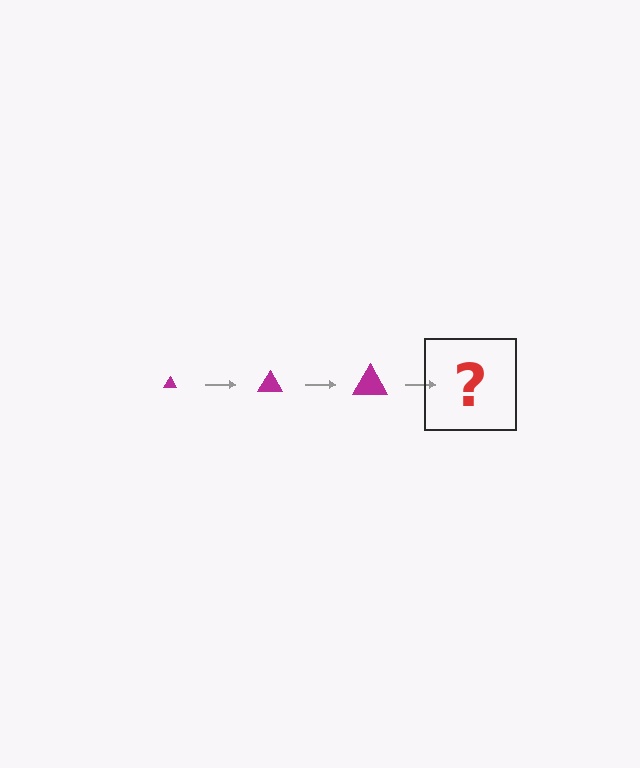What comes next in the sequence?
The next element should be a magenta triangle, larger than the previous one.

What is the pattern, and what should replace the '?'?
The pattern is that the triangle gets progressively larger each step. The '?' should be a magenta triangle, larger than the previous one.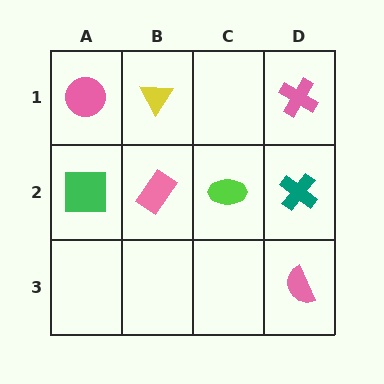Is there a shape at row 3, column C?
No, that cell is empty.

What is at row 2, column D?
A teal cross.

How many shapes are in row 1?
3 shapes.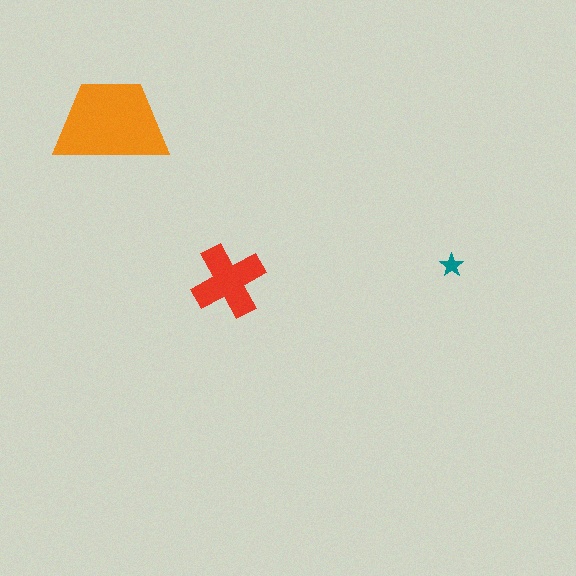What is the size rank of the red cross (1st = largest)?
2nd.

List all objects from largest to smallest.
The orange trapezoid, the red cross, the teal star.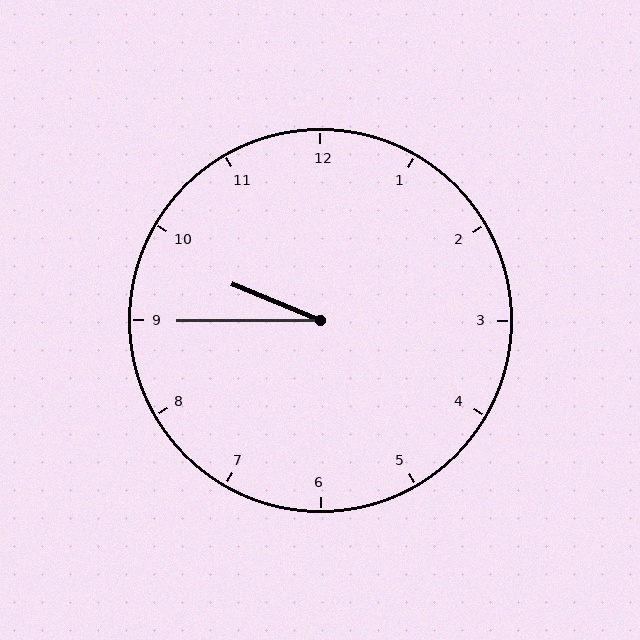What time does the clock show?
9:45.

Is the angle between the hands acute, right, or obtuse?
It is acute.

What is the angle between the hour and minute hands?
Approximately 22 degrees.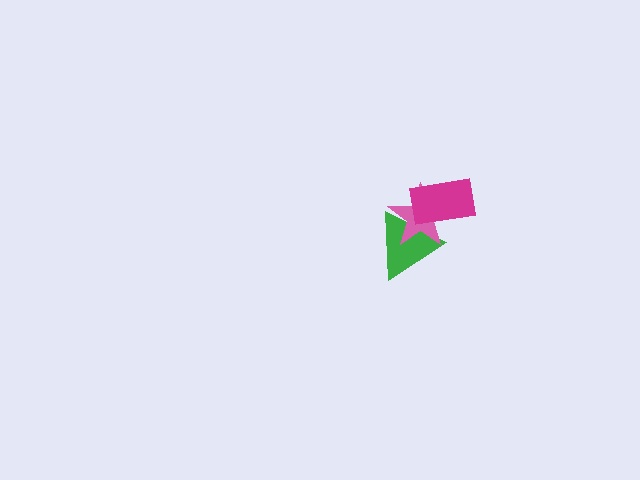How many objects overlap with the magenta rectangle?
2 objects overlap with the magenta rectangle.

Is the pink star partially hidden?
Yes, it is partially covered by another shape.